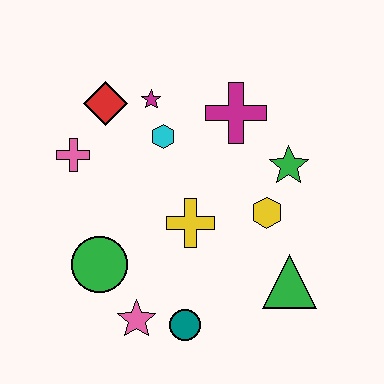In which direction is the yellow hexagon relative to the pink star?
The yellow hexagon is to the right of the pink star.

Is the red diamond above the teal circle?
Yes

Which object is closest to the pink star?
The teal circle is closest to the pink star.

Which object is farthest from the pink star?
The magenta cross is farthest from the pink star.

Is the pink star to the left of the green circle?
No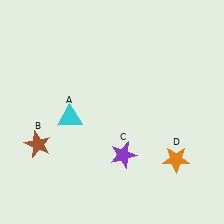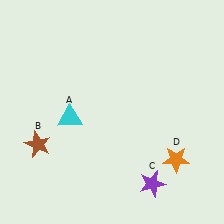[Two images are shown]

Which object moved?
The purple star (C) moved right.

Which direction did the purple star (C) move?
The purple star (C) moved right.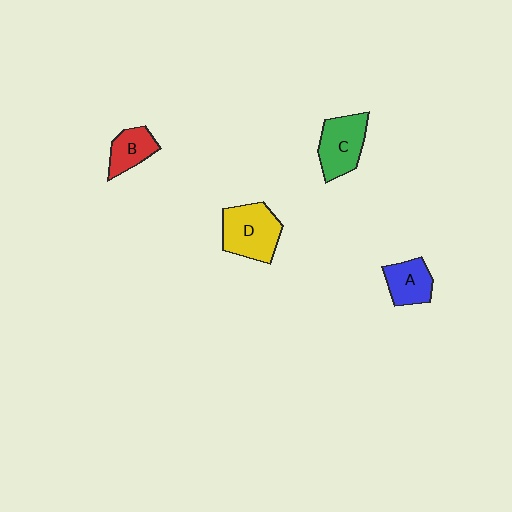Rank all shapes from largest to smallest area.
From largest to smallest: D (yellow), C (green), A (blue), B (red).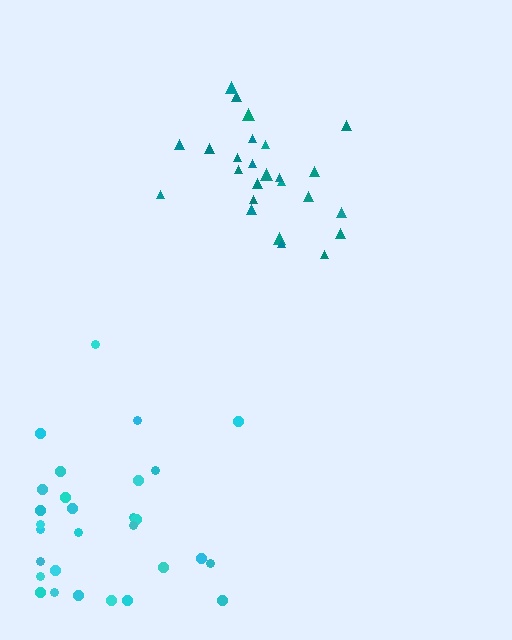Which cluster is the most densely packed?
Teal.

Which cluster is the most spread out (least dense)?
Cyan.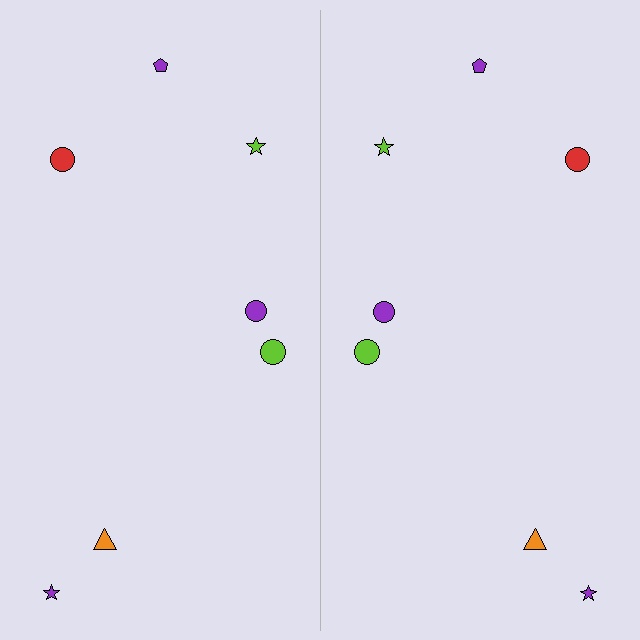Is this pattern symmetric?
Yes, this pattern has bilateral (reflection) symmetry.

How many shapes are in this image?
There are 14 shapes in this image.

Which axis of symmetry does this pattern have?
The pattern has a vertical axis of symmetry running through the center of the image.